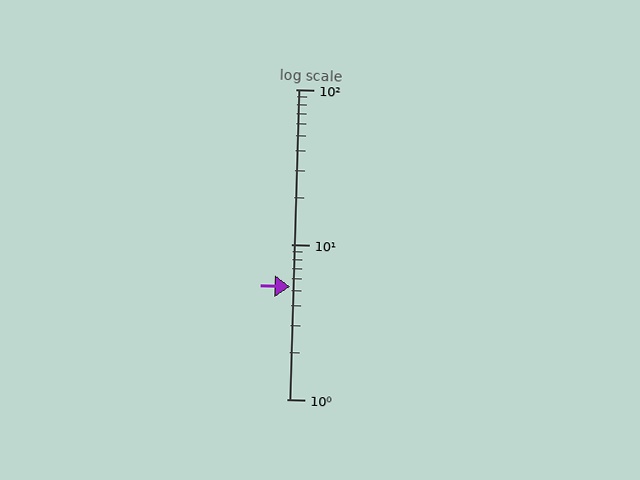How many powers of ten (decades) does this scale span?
The scale spans 2 decades, from 1 to 100.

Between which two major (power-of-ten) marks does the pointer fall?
The pointer is between 1 and 10.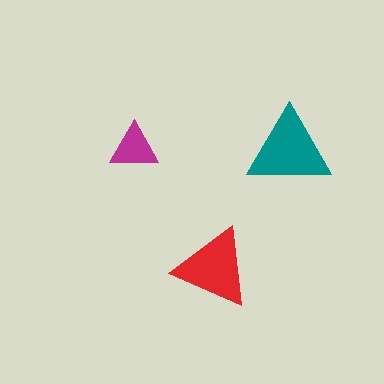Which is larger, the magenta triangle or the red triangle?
The red one.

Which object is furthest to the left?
The magenta triangle is leftmost.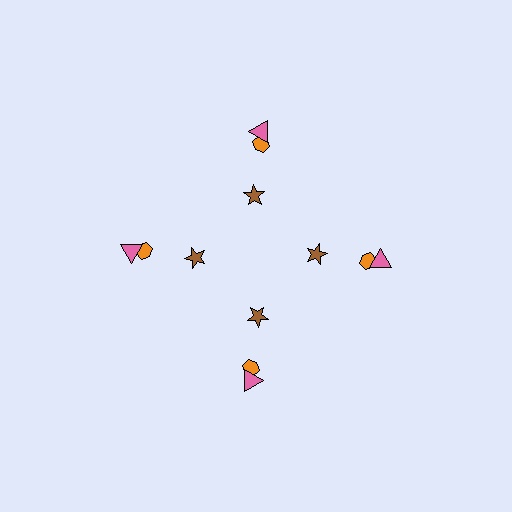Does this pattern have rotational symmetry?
Yes, this pattern has 4-fold rotational symmetry. It looks the same after rotating 90 degrees around the center.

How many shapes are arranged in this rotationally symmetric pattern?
There are 12 shapes, arranged in 4 groups of 3.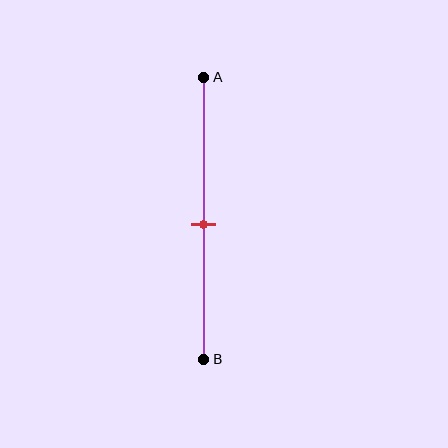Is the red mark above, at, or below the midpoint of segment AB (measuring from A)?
The red mark is approximately at the midpoint of segment AB.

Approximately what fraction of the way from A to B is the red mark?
The red mark is approximately 50% of the way from A to B.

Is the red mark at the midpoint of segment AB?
Yes, the mark is approximately at the midpoint.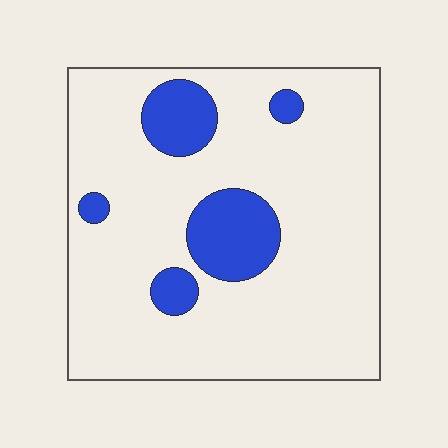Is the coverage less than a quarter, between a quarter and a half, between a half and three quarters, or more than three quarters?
Less than a quarter.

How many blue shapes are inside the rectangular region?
5.